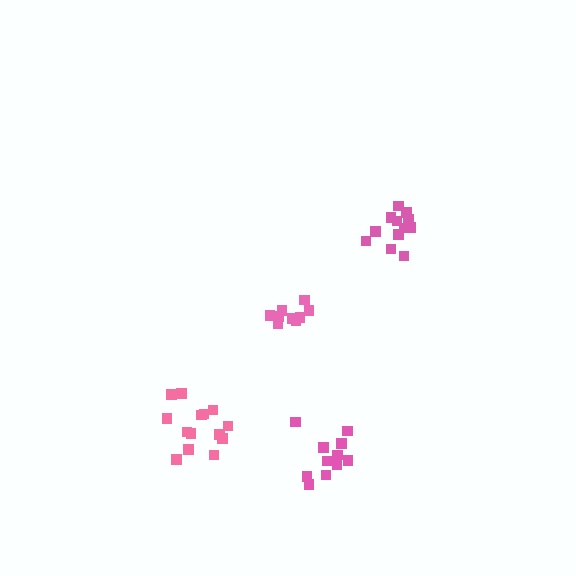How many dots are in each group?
Group 1: 12 dots, Group 2: 11 dots, Group 3: 9 dots, Group 4: 14 dots (46 total).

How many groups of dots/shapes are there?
There are 4 groups.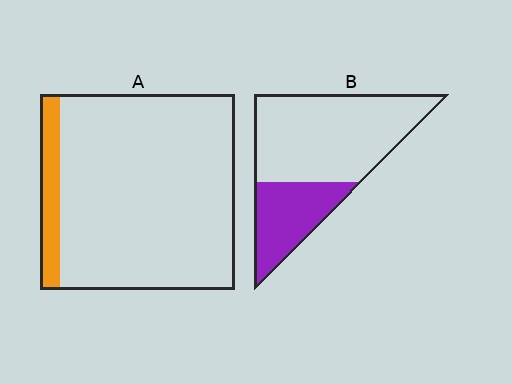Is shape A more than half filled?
No.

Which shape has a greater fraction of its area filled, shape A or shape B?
Shape B.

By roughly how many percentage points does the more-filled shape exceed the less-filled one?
By roughly 20 percentage points (B over A).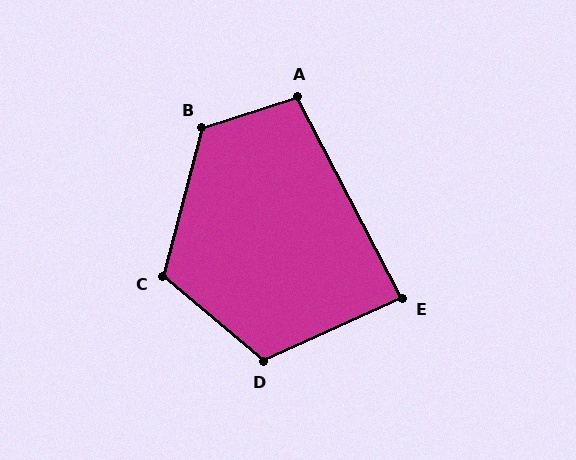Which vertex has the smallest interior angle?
E, at approximately 87 degrees.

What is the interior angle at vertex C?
Approximately 115 degrees (obtuse).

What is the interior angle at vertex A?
Approximately 99 degrees (obtuse).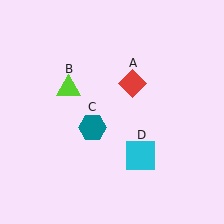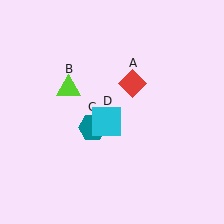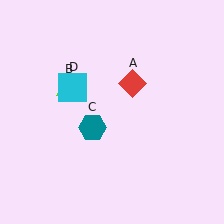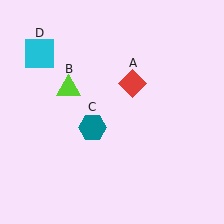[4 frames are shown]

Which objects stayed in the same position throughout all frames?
Red diamond (object A) and lime triangle (object B) and teal hexagon (object C) remained stationary.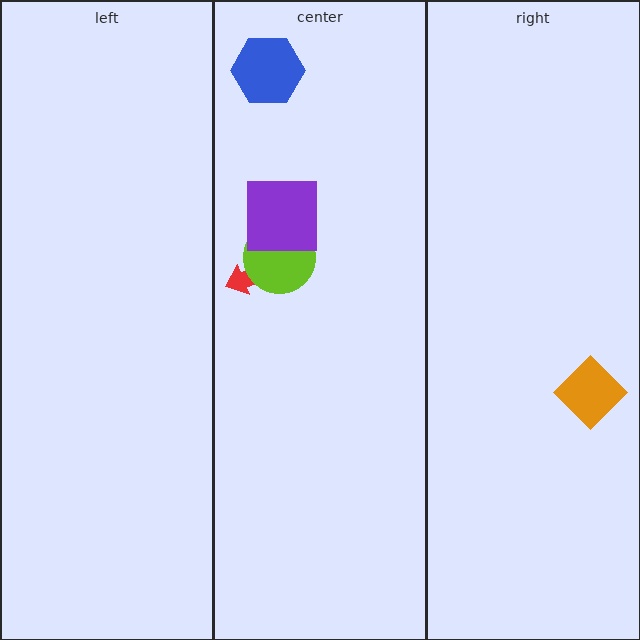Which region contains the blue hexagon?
The center region.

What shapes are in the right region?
The orange diamond.